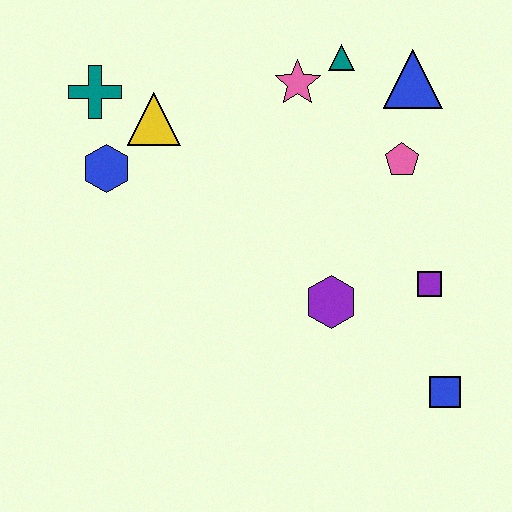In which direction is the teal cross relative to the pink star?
The teal cross is to the left of the pink star.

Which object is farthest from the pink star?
The blue square is farthest from the pink star.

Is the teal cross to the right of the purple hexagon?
No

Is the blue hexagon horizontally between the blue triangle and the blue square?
No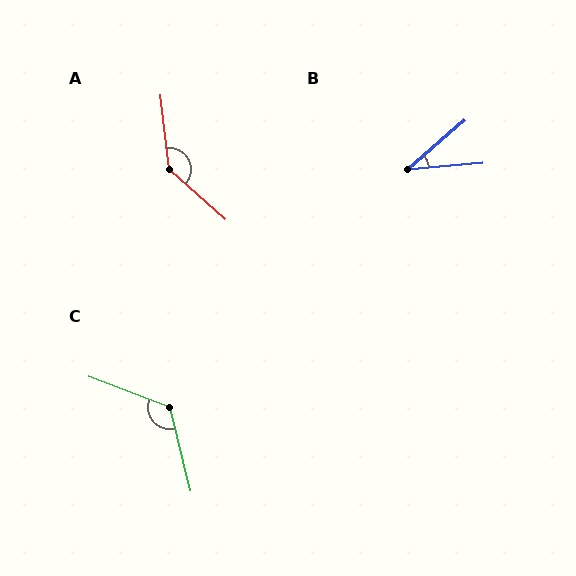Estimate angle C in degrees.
Approximately 125 degrees.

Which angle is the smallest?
B, at approximately 36 degrees.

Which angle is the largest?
A, at approximately 138 degrees.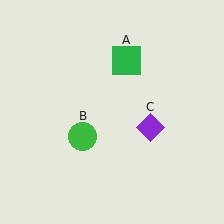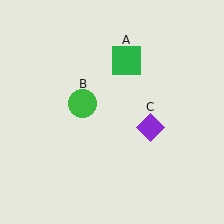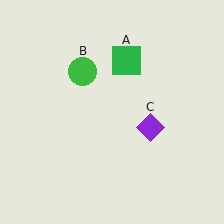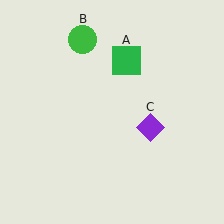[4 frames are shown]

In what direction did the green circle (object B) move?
The green circle (object B) moved up.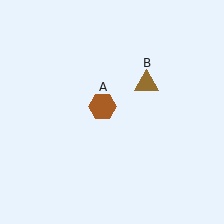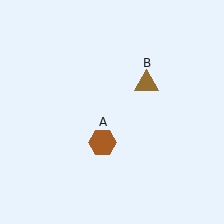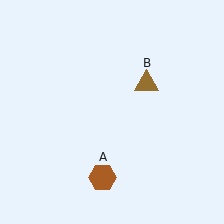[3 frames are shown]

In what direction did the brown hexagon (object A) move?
The brown hexagon (object A) moved down.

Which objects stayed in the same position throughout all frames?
Brown triangle (object B) remained stationary.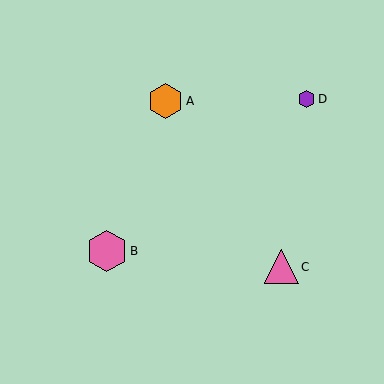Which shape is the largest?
The pink hexagon (labeled B) is the largest.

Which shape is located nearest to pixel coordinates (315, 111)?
The purple hexagon (labeled D) at (307, 99) is nearest to that location.